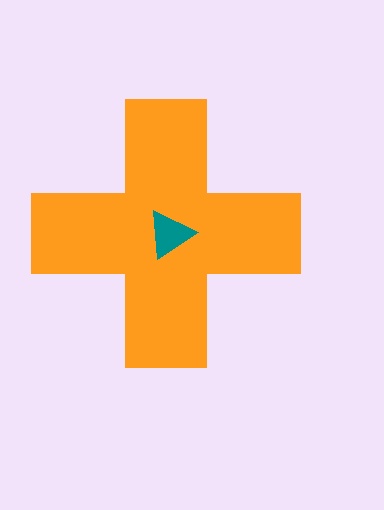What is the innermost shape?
The teal triangle.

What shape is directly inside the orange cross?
The teal triangle.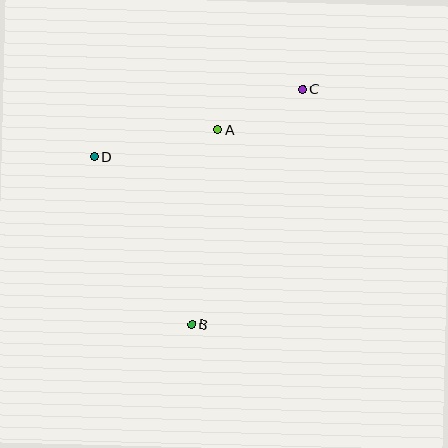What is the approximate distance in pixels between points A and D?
The distance between A and D is approximately 127 pixels.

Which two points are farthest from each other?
Points B and C are farthest from each other.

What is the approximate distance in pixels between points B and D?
The distance between B and D is approximately 194 pixels.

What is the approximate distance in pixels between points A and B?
The distance between A and B is approximately 197 pixels.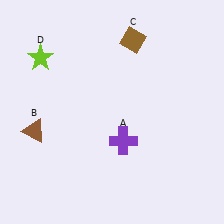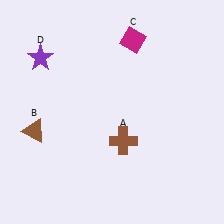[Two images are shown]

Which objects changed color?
A changed from purple to brown. C changed from brown to magenta. D changed from lime to purple.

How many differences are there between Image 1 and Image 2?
There are 3 differences between the two images.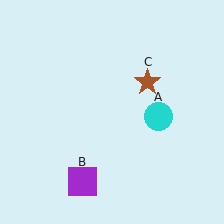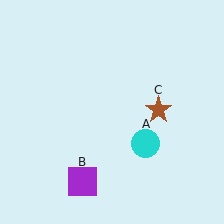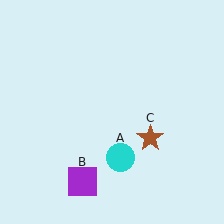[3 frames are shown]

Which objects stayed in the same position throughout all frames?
Purple square (object B) remained stationary.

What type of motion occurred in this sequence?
The cyan circle (object A), brown star (object C) rotated clockwise around the center of the scene.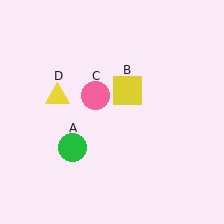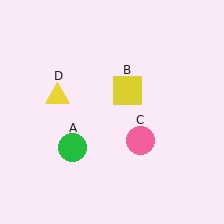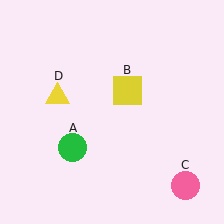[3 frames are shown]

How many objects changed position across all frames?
1 object changed position: pink circle (object C).